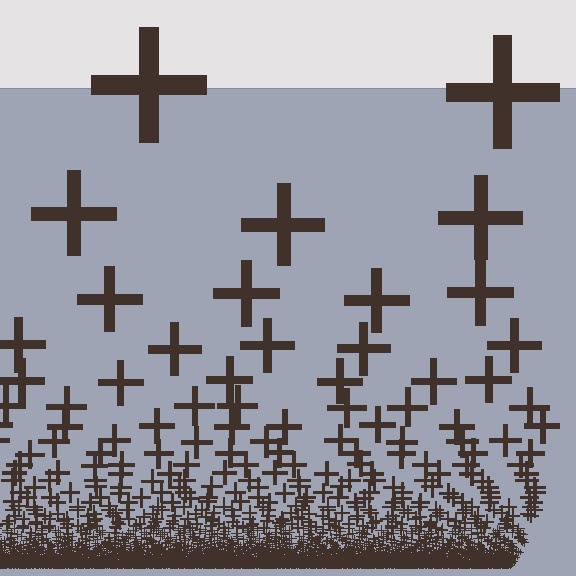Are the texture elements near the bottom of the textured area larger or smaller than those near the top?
Smaller. The gradient is inverted — elements near the bottom are smaller and denser.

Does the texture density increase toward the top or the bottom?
Density increases toward the bottom.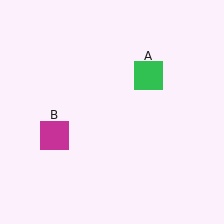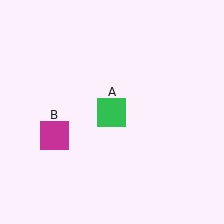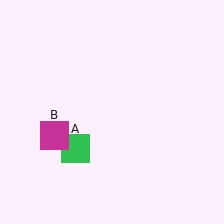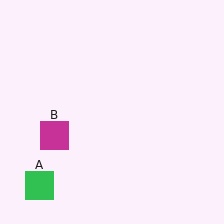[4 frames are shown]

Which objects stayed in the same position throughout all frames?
Magenta square (object B) remained stationary.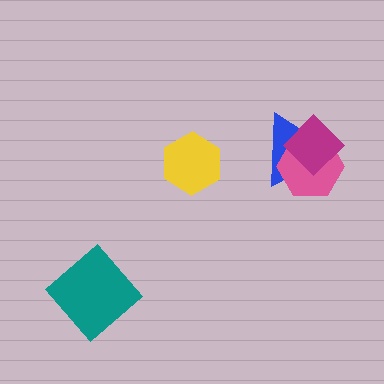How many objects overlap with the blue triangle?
2 objects overlap with the blue triangle.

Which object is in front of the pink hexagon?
The magenta diamond is in front of the pink hexagon.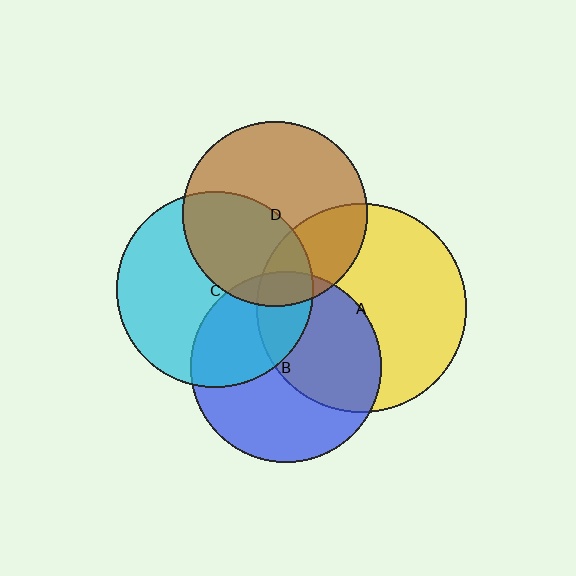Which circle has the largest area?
Circle A (yellow).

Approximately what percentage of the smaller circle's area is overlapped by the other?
Approximately 20%.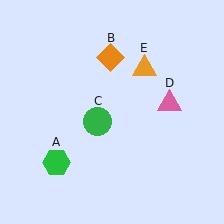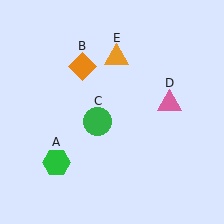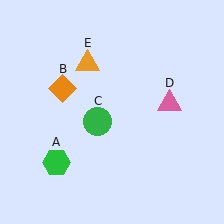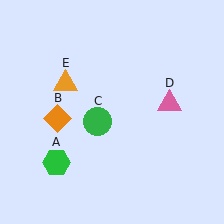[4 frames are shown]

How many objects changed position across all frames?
2 objects changed position: orange diamond (object B), orange triangle (object E).